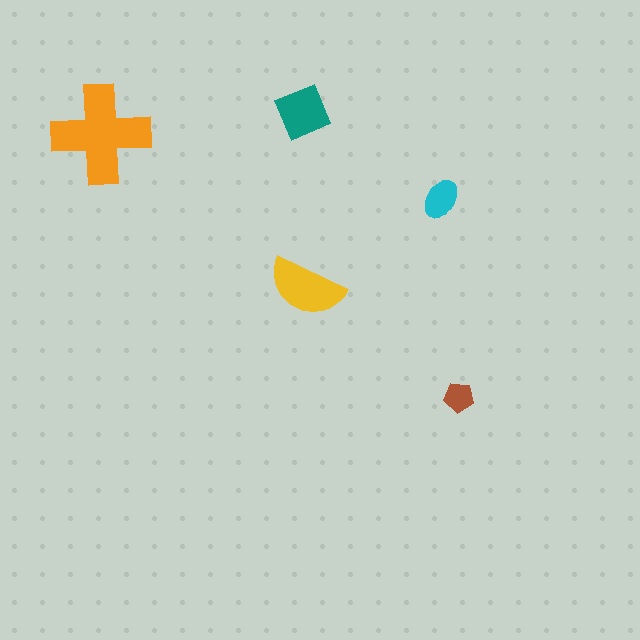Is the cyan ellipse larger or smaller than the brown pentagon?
Larger.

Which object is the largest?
The orange cross.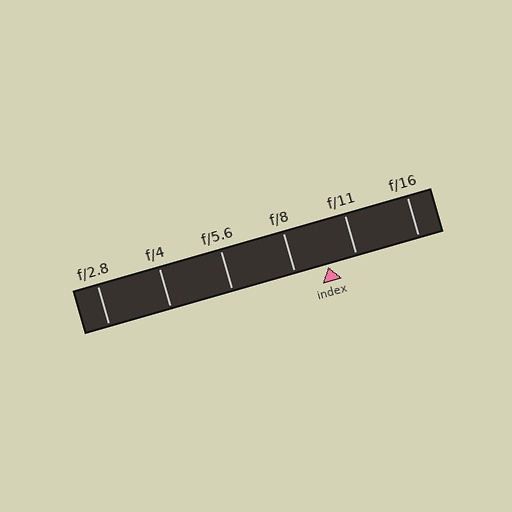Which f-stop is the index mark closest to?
The index mark is closest to f/11.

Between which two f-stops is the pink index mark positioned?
The index mark is between f/8 and f/11.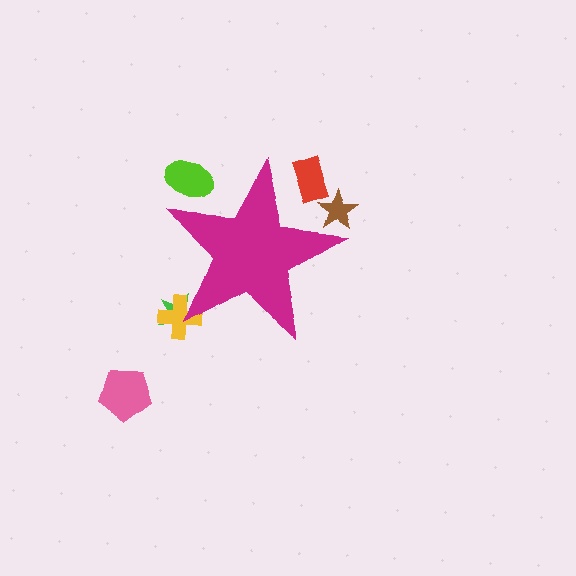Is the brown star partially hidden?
Yes, the brown star is partially hidden behind the magenta star.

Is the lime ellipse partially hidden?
Yes, the lime ellipse is partially hidden behind the magenta star.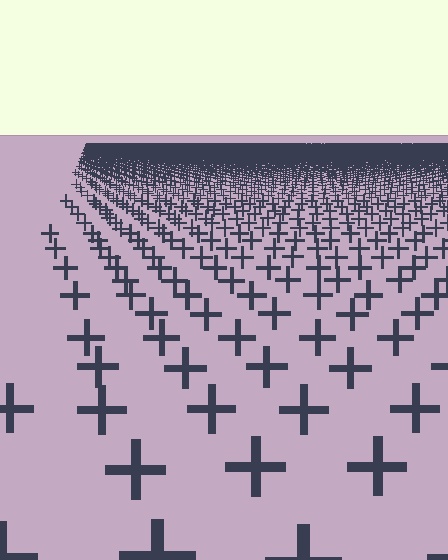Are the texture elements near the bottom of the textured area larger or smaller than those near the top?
Larger. Near the bottom, elements are closer to the viewer and appear at a bigger on-screen size.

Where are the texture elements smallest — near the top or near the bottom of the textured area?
Near the top.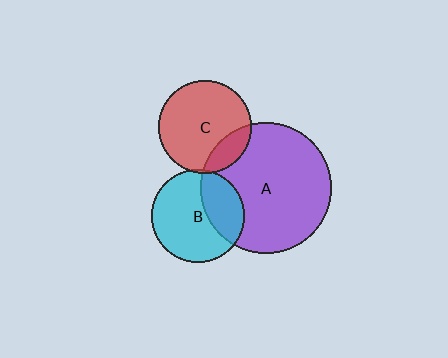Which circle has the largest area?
Circle A (purple).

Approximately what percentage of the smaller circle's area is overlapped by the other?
Approximately 20%.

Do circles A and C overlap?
Yes.